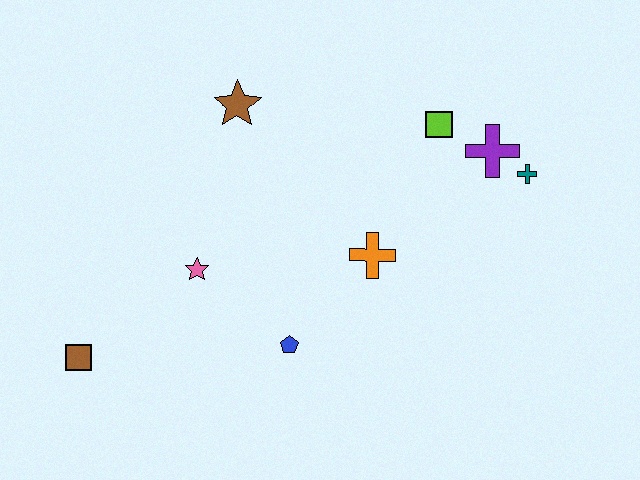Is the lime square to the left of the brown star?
No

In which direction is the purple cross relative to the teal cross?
The purple cross is to the left of the teal cross.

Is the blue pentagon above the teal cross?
No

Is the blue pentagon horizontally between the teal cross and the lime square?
No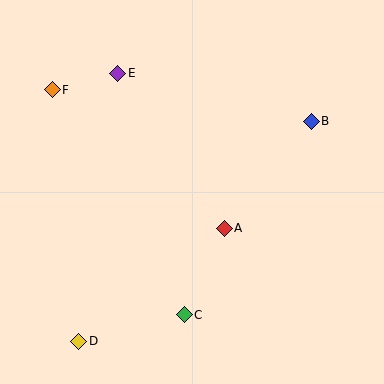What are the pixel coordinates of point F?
Point F is at (52, 90).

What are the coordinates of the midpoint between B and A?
The midpoint between B and A is at (268, 175).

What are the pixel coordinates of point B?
Point B is at (311, 121).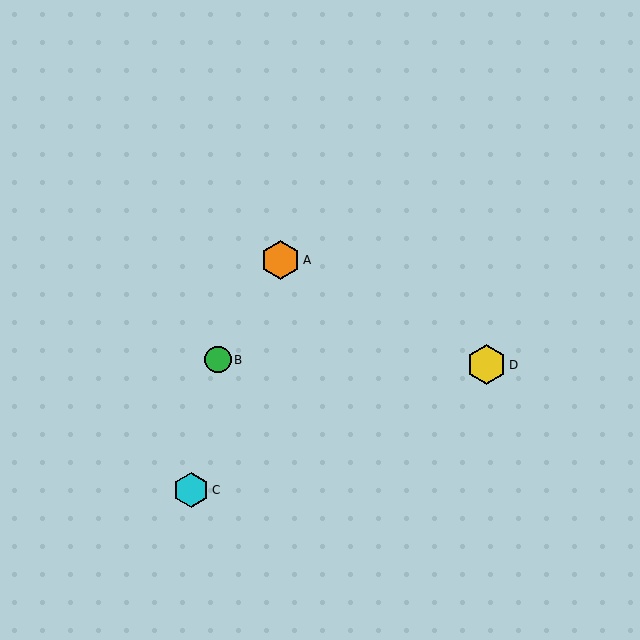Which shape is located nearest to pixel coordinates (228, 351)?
The green circle (labeled B) at (218, 360) is nearest to that location.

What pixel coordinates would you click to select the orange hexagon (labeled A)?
Click at (280, 260) to select the orange hexagon A.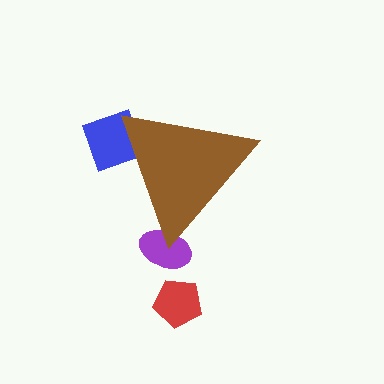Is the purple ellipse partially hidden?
Yes, the purple ellipse is partially hidden behind the brown triangle.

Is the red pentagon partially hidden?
No, the red pentagon is fully visible.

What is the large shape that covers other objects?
A brown triangle.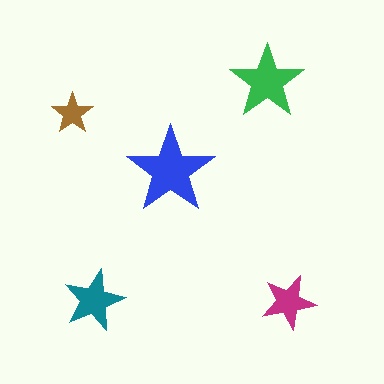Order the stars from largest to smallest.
the blue one, the green one, the teal one, the magenta one, the brown one.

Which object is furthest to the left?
The brown star is leftmost.